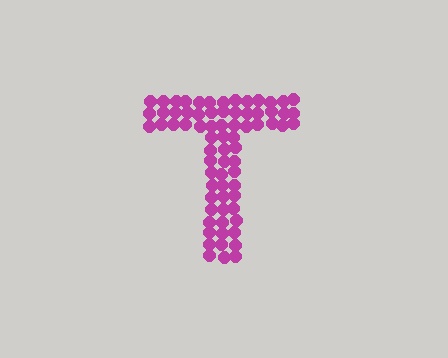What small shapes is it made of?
It is made of small circles.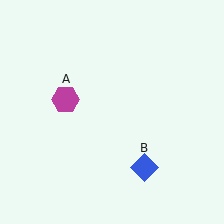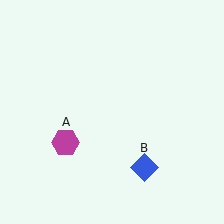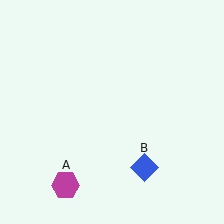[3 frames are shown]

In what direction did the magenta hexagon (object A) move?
The magenta hexagon (object A) moved down.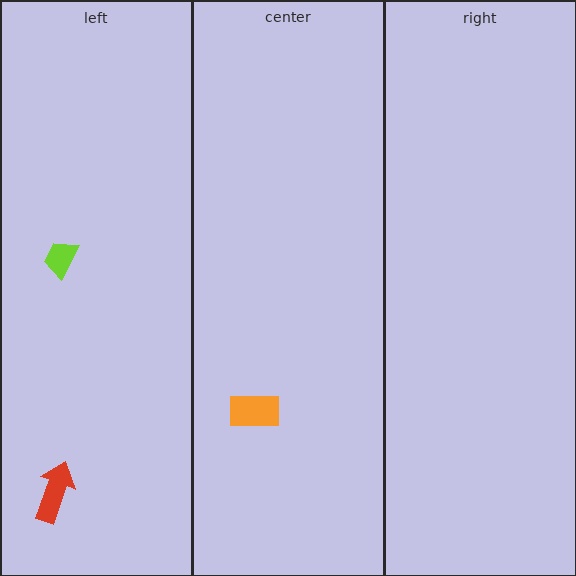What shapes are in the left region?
The red arrow, the lime trapezoid.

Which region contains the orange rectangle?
The center region.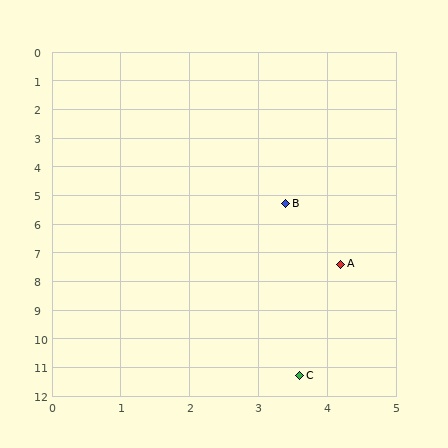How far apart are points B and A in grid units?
Points B and A are about 2.2 grid units apart.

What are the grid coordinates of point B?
Point B is at approximately (3.4, 5.3).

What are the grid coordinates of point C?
Point C is at approximately (3.6, 11.3).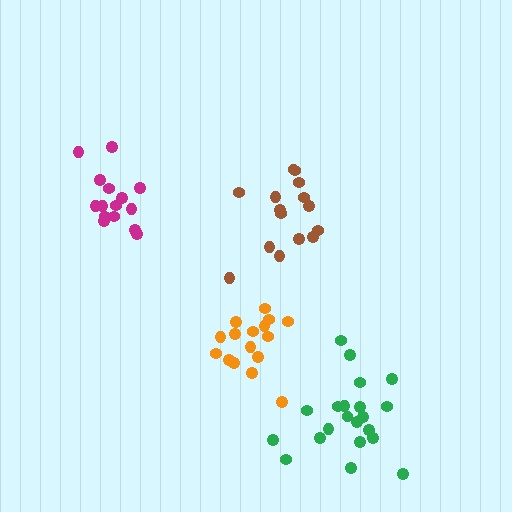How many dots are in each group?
Group 1: 15 dots, Group 2: 15 dots, Group 3: 21 dots, Group 4: 16 dots (67 total).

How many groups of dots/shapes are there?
There are 4 groups.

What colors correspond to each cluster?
The clusters are colored: brown, magenta, green, orange.